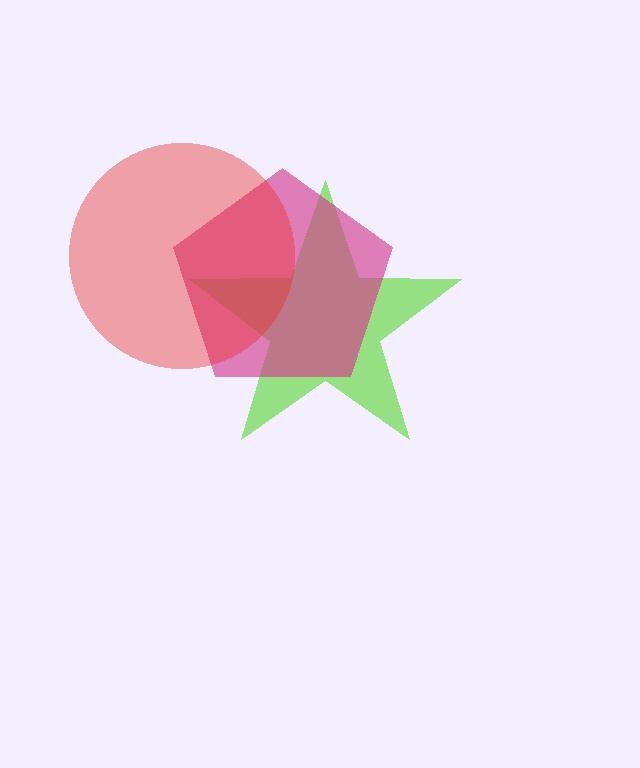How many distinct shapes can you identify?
There are 3 distinct shapes: a lime star, a magenta pentagon, a red circle.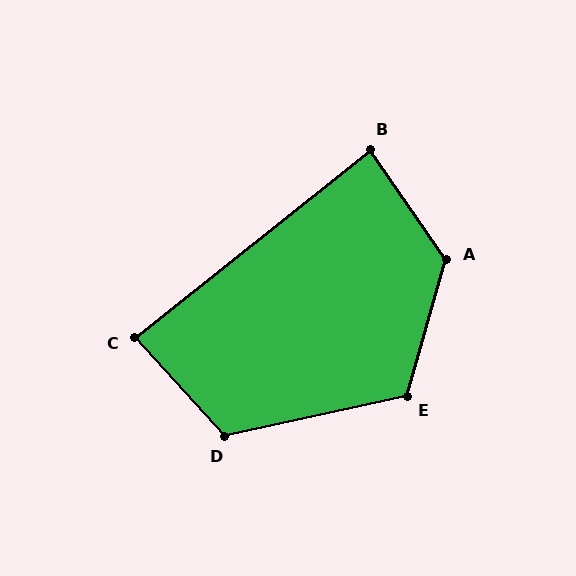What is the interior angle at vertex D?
Approximately 120 degrees (obtuse).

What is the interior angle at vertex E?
Approximately 118 degrees (obtuse).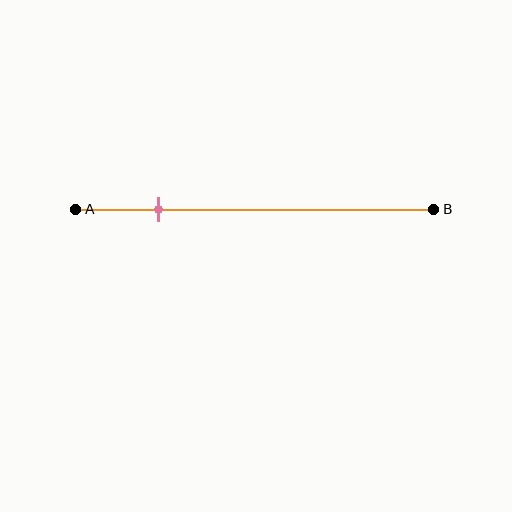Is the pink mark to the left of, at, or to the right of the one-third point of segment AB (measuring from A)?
The pink mark is to the left of the one-third point of segment AB.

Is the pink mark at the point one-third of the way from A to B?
No, the mark is at about 25% from A, not at the 33% one-third point.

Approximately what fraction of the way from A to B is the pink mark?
The pink mark is approximately 25% of the way from A to B.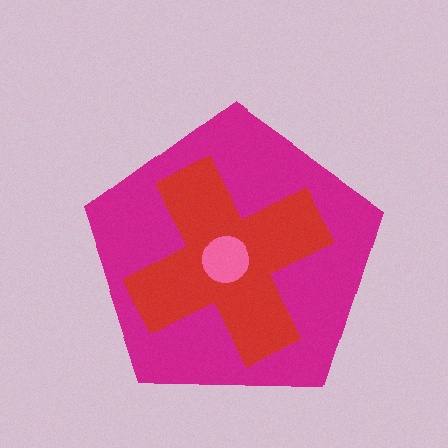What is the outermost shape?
The magenta pentagon.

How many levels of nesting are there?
3.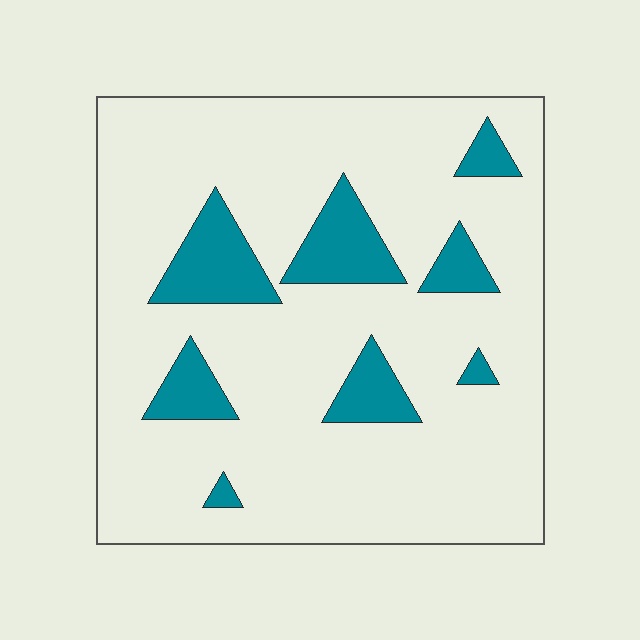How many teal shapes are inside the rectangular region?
8.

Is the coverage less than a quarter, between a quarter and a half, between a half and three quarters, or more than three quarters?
Less than a quarter.